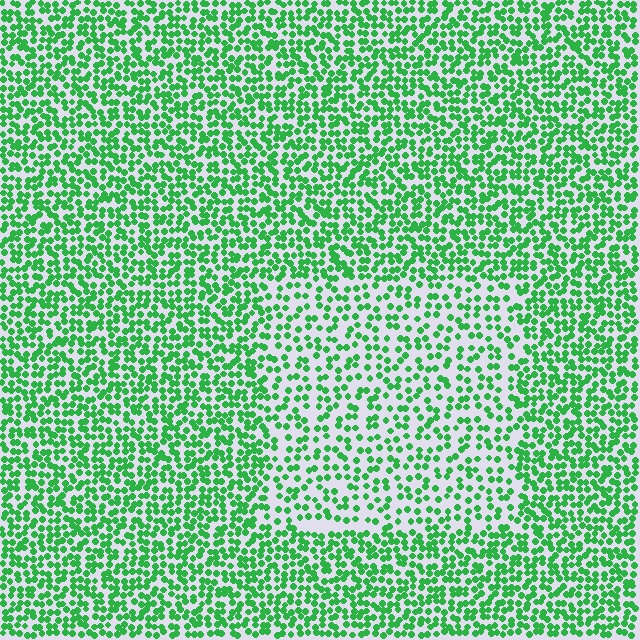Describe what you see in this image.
The image contains small green elements arranged at two different densities. A rectangle-shaped region is visible where the elements are less densely packed than the surrounding area.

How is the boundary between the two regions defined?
The boundary is defined by a change in element density (approximately 1.8x ratio). All elements are the same color, size, and shape.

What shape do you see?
I see a rectangle.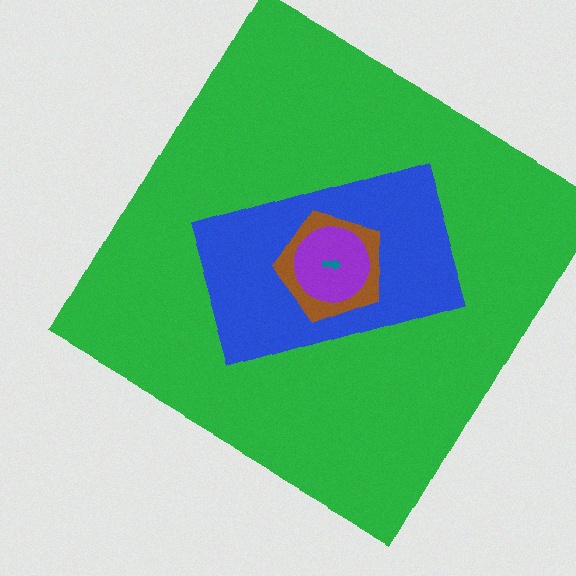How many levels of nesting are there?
5.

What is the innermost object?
The teal arrow.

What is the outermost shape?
The green diamond.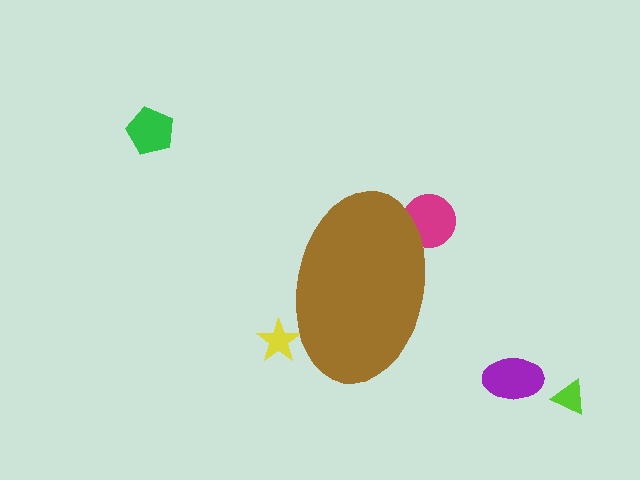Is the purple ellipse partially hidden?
No, the purple ellipse is fully visible.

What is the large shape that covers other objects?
A brown ellipse.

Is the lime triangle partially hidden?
No, the lime triangle is fully visible.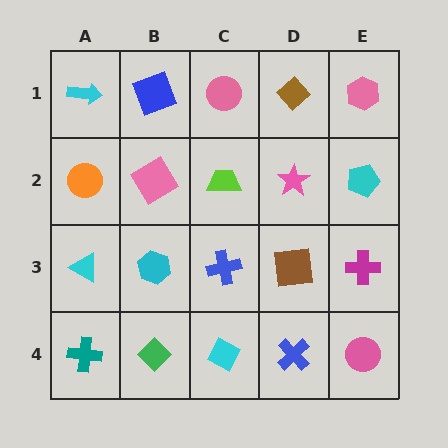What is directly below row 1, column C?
A lime trapezoid.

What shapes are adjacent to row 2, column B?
A blue square (row 1, column B), a cyan hexagon (row 3, column B), an orange circle (row 2, column A), a lime trapezoid (row 2, column C).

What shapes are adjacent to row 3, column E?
A cyan pentagon (row 2, column E), a pink circle (row 4, column E), a brown square (row 3, column D).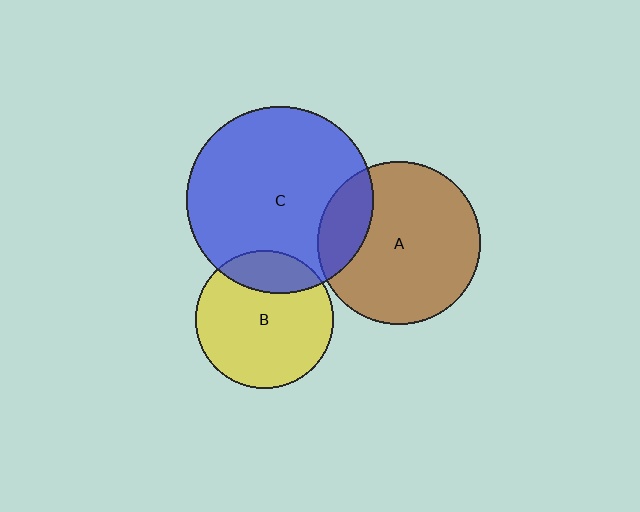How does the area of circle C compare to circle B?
Approximately 1.8 times.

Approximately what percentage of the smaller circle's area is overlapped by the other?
Approximately 20%.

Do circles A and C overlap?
Yes.